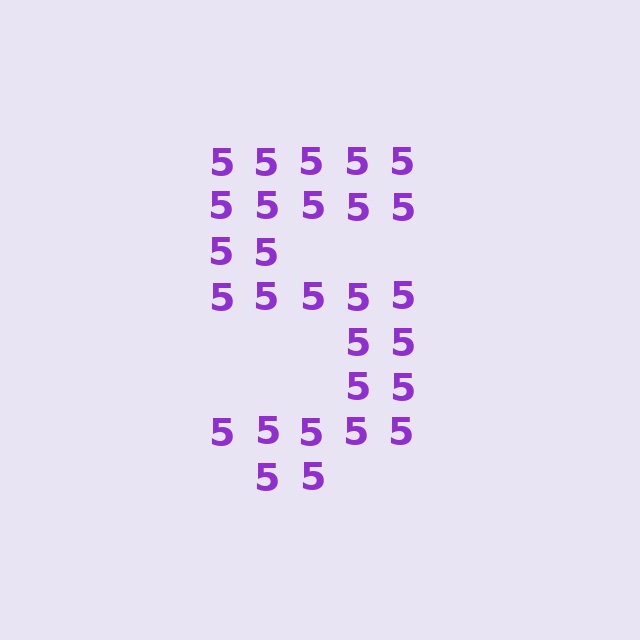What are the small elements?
The small elements are digit 5's.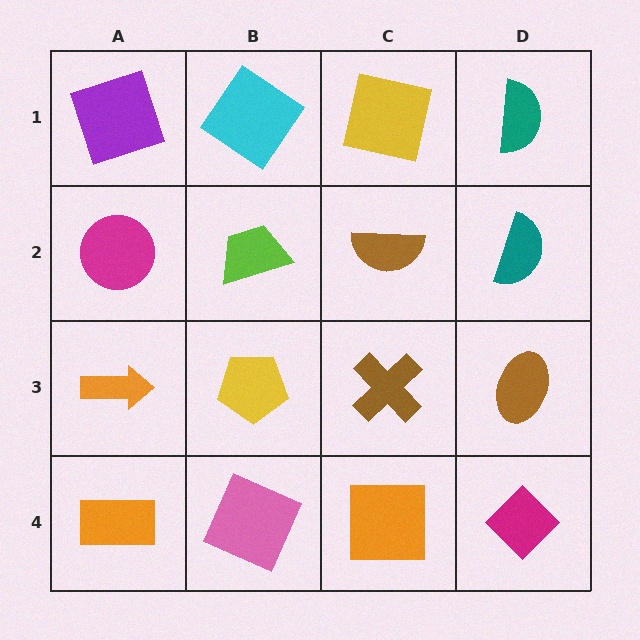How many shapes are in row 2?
4 shapes.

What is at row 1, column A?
A purple square.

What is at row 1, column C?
A yellow square.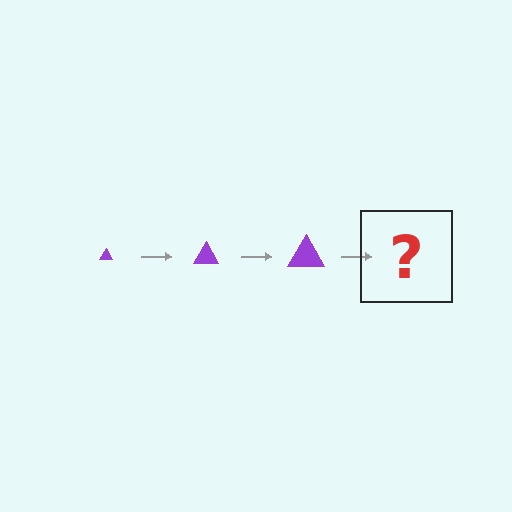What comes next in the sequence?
The next element should be a purple triangle, larger than the previous one.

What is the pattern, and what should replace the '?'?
The pattern is that the triangle gets progressively larger each step. The '?' should be a purple triangle, larger than the previous one.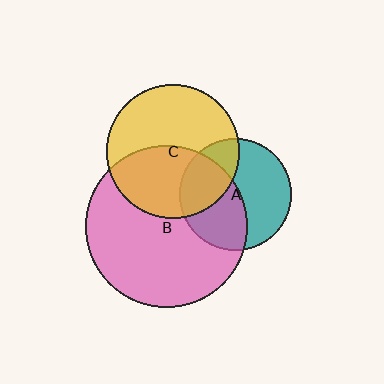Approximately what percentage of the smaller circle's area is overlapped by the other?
Approximately 45%.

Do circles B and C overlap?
Yes.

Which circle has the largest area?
Circle B (pink).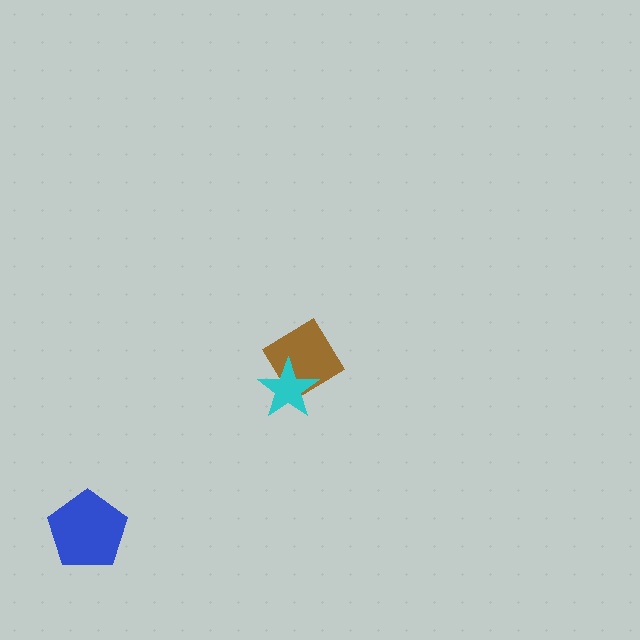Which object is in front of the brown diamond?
The cyan star is in front of the brown diamond.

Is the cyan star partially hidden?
No, no other shape covers it.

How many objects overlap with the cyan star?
1 object overlaps with the cyan star.